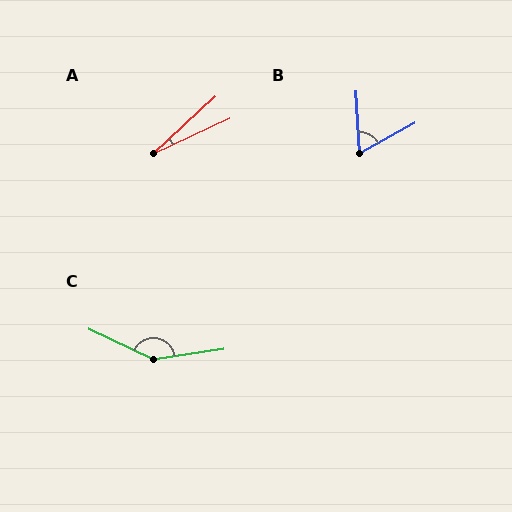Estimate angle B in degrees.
Approximately 64 degrees.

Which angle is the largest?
C, at approximately 146 degrees.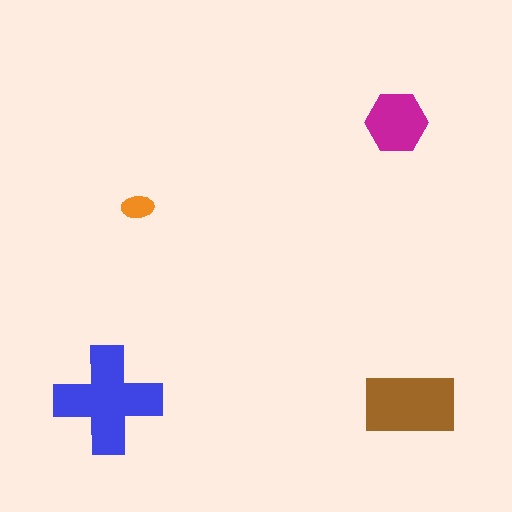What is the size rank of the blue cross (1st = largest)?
1st.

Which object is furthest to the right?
The brown rectangle is rightmost.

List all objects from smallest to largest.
The orange ellipse, the magenta hexagon, the brown rectangle, the blue cross.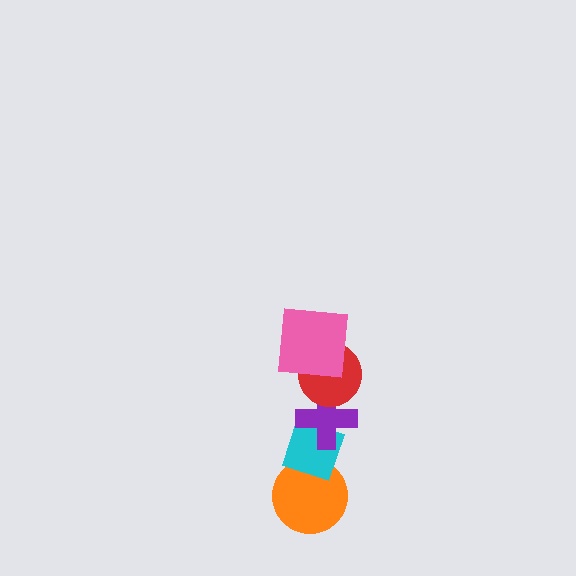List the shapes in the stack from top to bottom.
From top to bottom: the pink square, the red circle, the purple cross, the cyan diamond, the orange circle.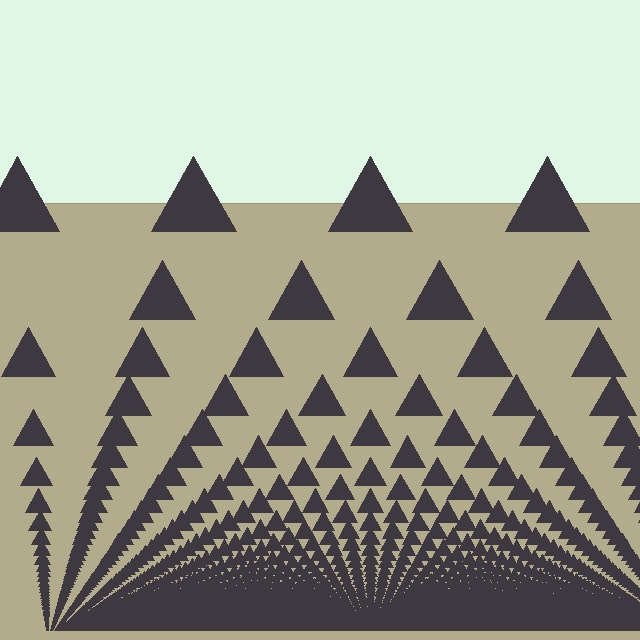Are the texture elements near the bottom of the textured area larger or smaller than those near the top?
Smaller. The gradient is inverted — elements near the bottom are smaller and denser.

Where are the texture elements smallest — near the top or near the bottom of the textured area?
Near the bottom.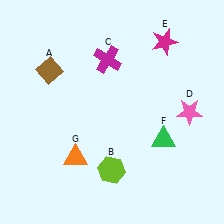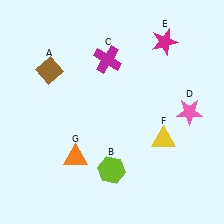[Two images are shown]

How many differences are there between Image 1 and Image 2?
There is 1 difference between the two images.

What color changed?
The triangle (F) changed from green in Image 1 to yellow in Image 2.